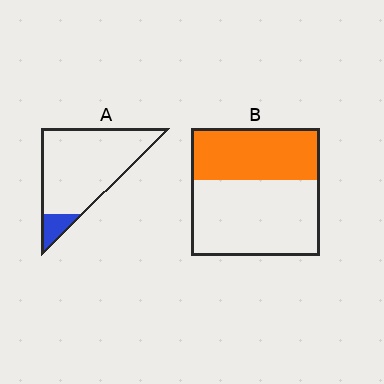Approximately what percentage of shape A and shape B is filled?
A is approximately 10% and B is approximately 40%.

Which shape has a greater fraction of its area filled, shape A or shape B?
Shape B.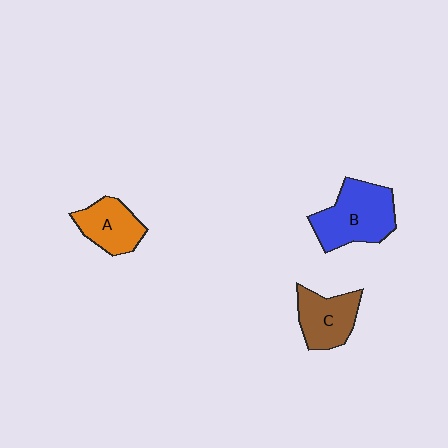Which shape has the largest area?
Shape B (blue).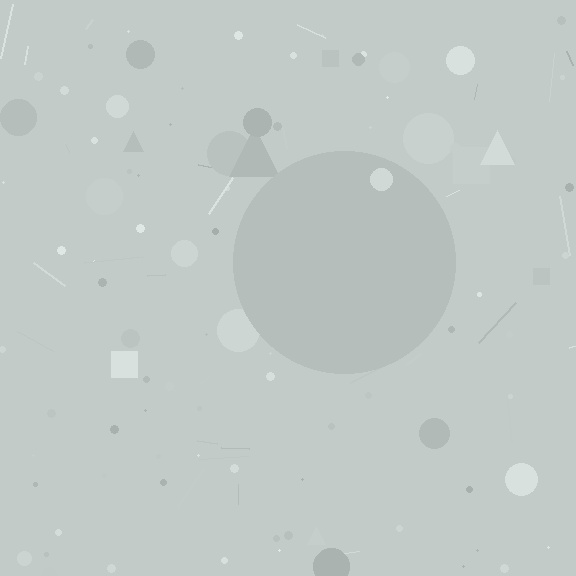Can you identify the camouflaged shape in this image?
The camouflaged shape is a circle.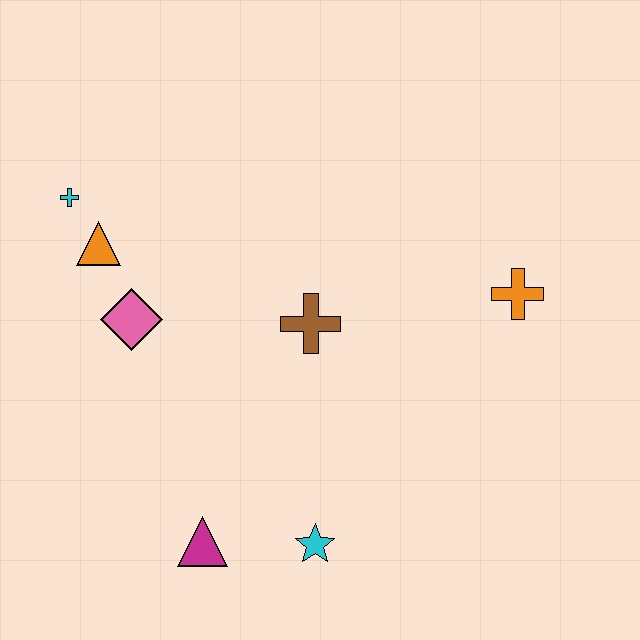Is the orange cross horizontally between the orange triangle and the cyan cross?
No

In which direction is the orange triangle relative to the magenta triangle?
The orange triangle is above the magenta triangle.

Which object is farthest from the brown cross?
The cyan cross is farthest from the brown cross.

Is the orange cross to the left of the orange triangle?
No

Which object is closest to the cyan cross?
The orange triangle is closest to the cyan cross.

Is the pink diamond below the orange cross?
Yes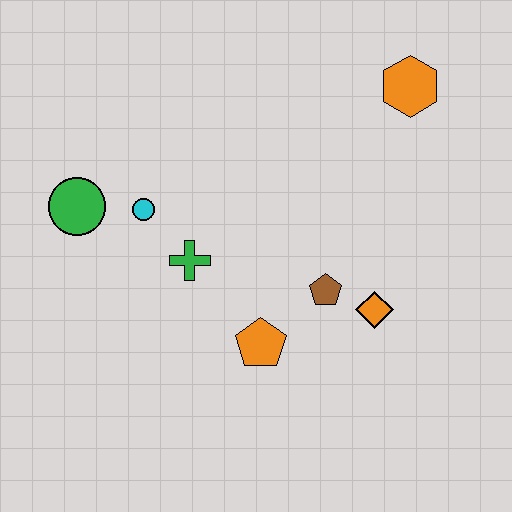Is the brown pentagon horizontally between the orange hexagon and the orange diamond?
No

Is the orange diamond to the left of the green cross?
No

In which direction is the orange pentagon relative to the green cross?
The orange pentagon is below the green cross.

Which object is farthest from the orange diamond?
The green circle is farthest from the orange diamond.